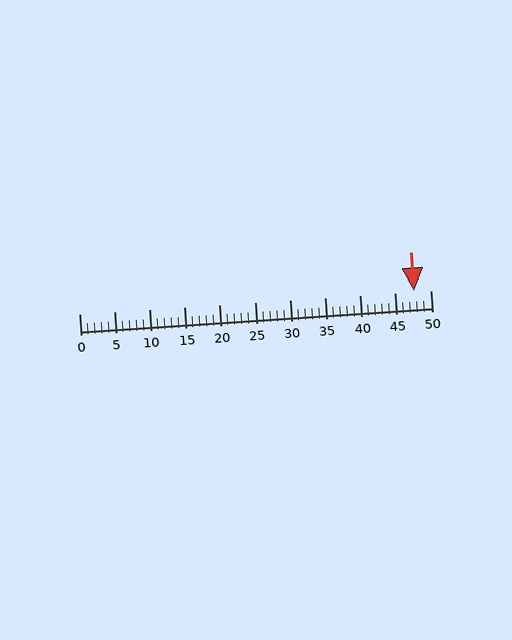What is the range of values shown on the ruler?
The ruler shows values from 0 to 50.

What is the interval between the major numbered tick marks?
The major tick marks are spaced 5 units apart.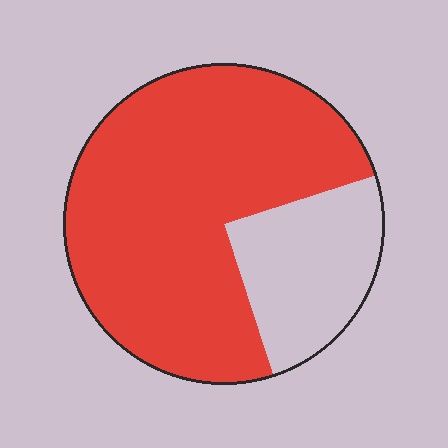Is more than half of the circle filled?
Yes.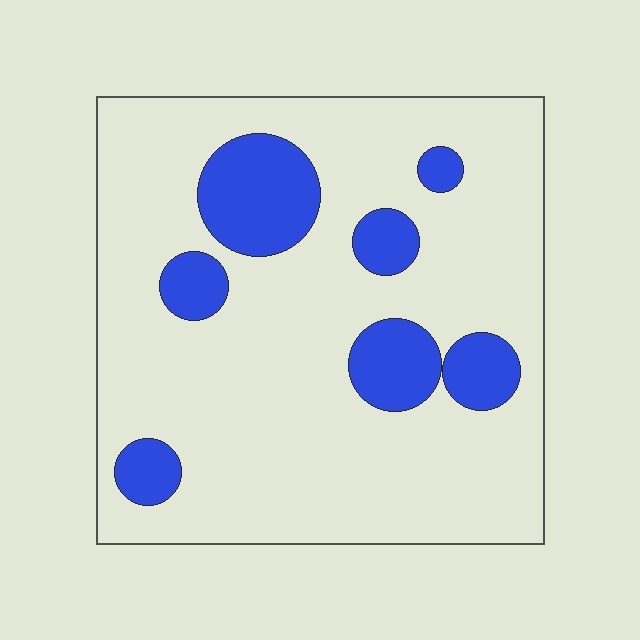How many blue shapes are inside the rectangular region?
7.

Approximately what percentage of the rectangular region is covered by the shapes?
Approximately 20%.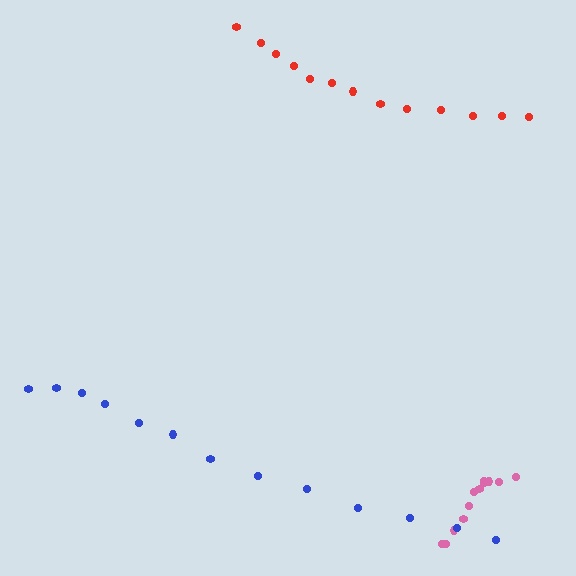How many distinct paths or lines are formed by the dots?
There are 3 distinct paths.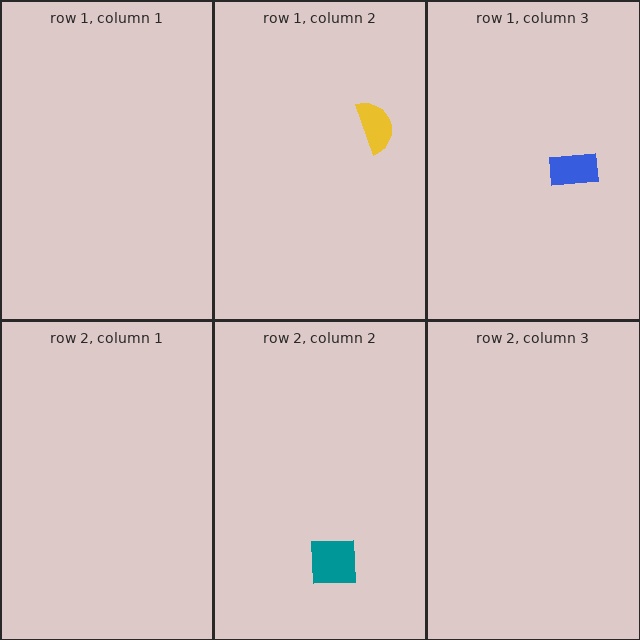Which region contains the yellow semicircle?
The row 1, column 2 region.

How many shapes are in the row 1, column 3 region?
1.